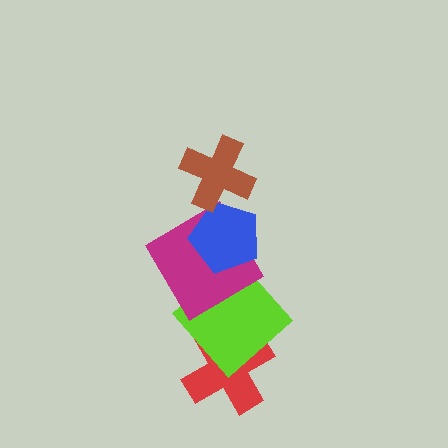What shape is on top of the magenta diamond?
The blue pentagon is on top of the magenta diamond.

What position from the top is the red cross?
The red cross is 5th from the top.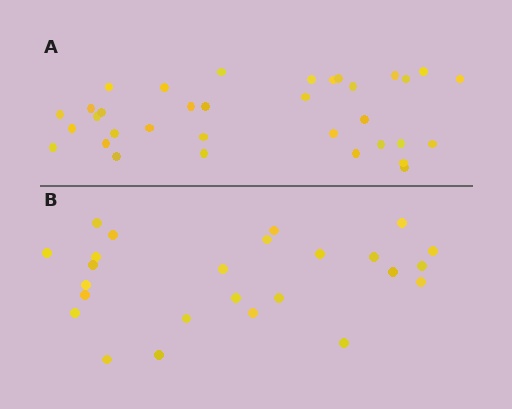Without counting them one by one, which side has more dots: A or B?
Region A (the top region) has more dots.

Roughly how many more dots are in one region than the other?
Region A has roughly 8 or so more dots than region B.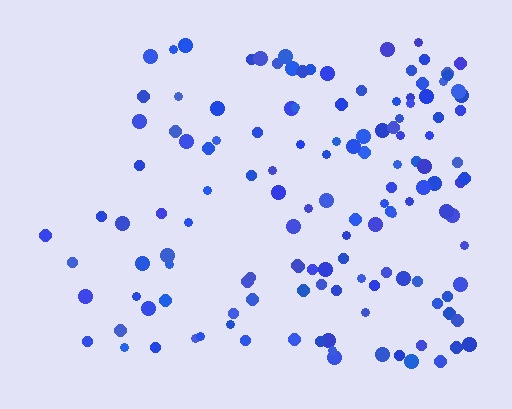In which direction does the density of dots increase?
From left to right, with the right side densest.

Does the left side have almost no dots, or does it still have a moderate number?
Still a moderate number, just noticeably fewer than the right.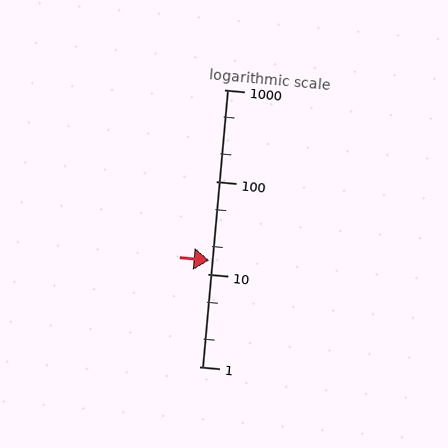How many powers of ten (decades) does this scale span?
The scale spans 3 decades, from 1 to 1000.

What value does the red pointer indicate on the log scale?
The pointer indicates approximately 14.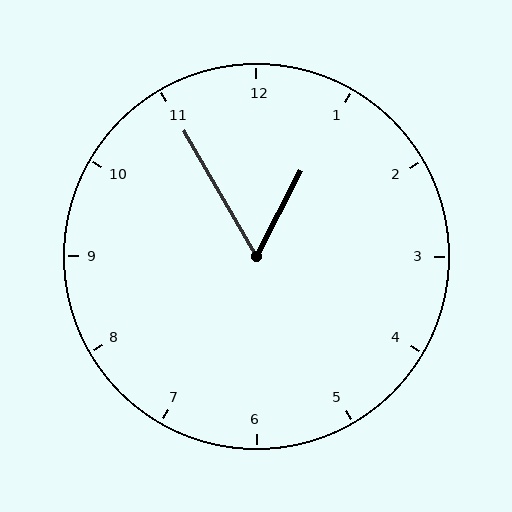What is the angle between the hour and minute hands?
Approximately 58 degrees.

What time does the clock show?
12:55.